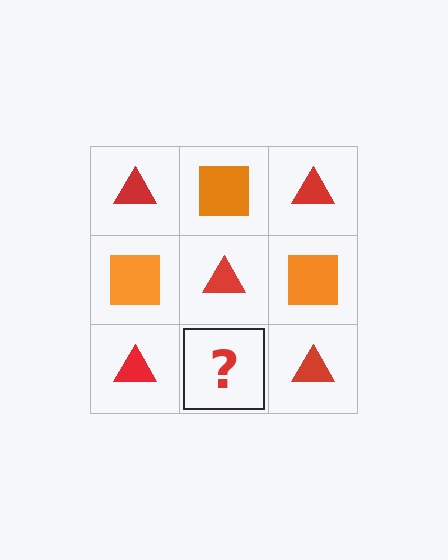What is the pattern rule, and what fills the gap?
The rule is that it alternates red triangle and orange square in a checkerboard pattern. The gap should be filled with an orange square.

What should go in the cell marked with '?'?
The missing cell should contain an orange square.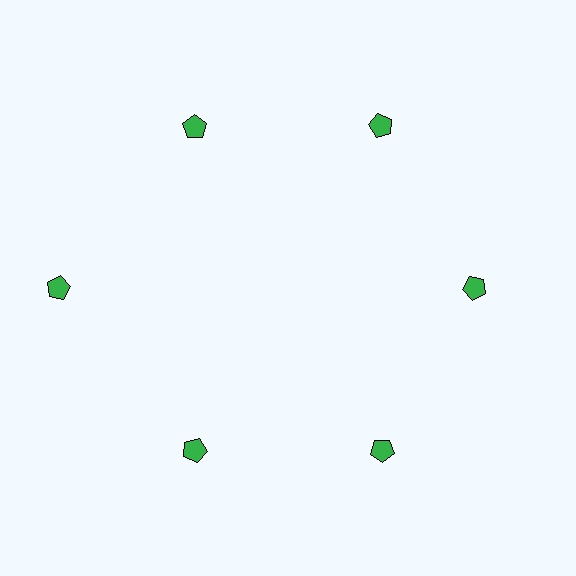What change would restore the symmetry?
The symmetry would be restored by moving it inward, back onto the ring so that all 6 pentagons sit at equal angles and equal distance from the center.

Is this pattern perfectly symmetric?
No. The 6 green pentagons are arranged in a ring, but one element near the 9 o'clock position is pushed outward from the center, breaking the 6-fold rotational symmetry.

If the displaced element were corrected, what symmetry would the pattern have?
It would have 6-fold rotational symmetry — the pattern would map onto itself every 60 degrees.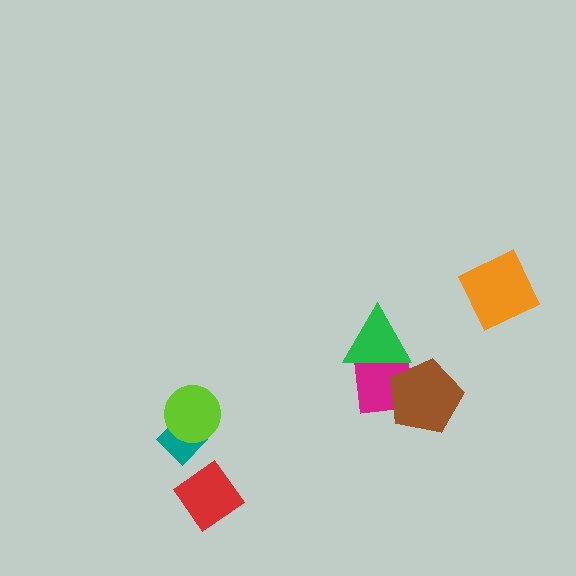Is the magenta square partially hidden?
Yes, it is partially covered by another shape.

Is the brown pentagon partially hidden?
No, no other shape covers it.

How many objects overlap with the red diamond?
0 objects overlap with the red diamond.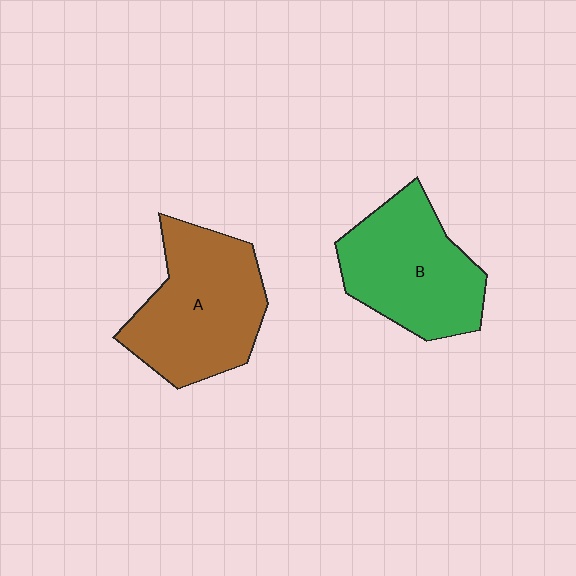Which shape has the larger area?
Shape A (brown).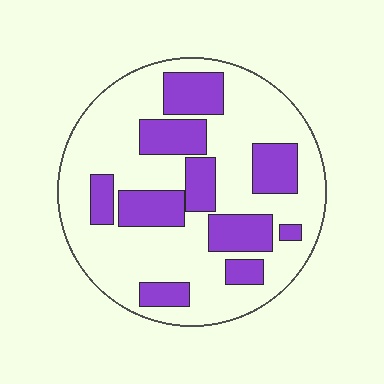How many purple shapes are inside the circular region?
10.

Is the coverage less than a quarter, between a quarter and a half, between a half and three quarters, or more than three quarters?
Between a quarter and a half.